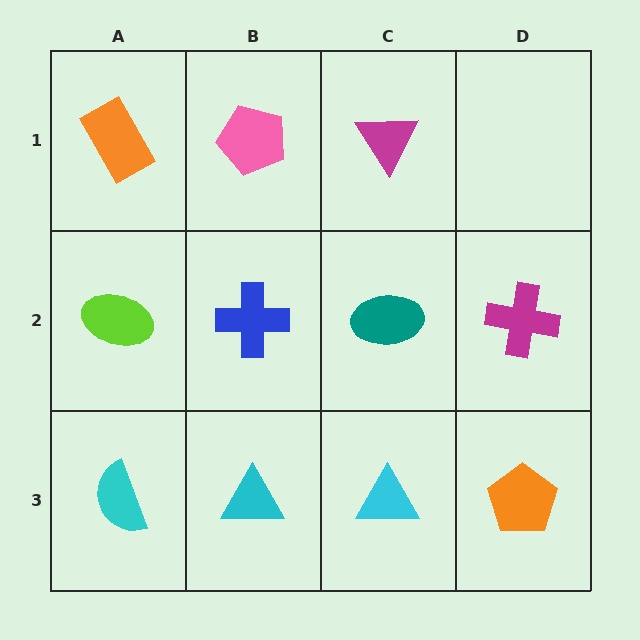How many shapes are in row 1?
3 shapes.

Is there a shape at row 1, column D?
No, that cell is empty.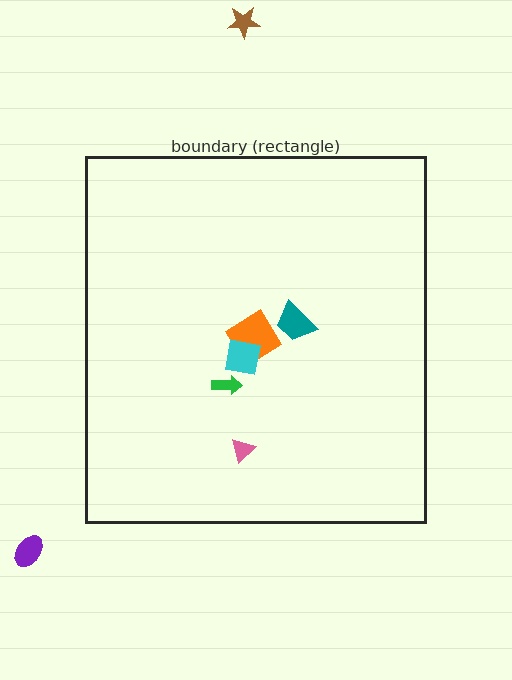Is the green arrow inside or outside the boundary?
Inside.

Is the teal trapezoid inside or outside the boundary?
Inside.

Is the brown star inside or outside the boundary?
Outside.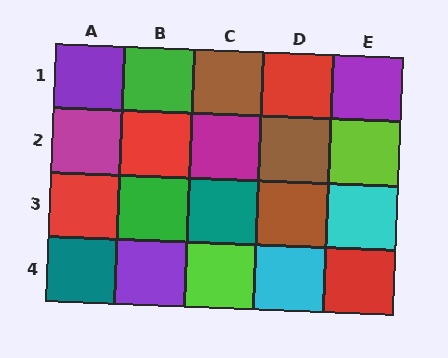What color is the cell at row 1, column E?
Purple.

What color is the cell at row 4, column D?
Cyan.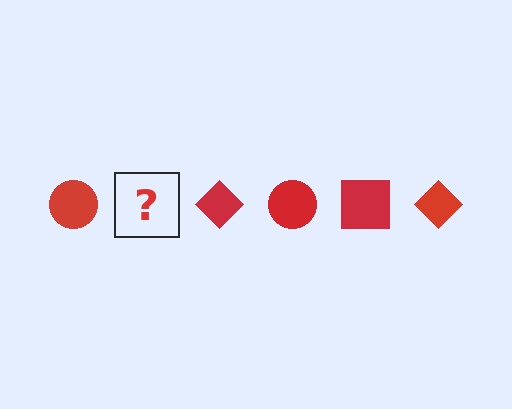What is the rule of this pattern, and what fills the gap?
The rule is that the pattern cycles through circle, square, diamond shapes in red. The gap should be filled with a red square.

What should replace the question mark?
The question mark should be replaced with a red square.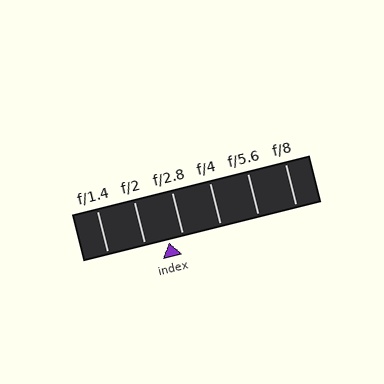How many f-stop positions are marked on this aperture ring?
There are 6 f-stop positions marked.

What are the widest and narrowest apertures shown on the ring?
The widest aperture shown is f/1.4 and the narrowest is f/8.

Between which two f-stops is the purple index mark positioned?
The index mark is between f/2 and f/2.8.